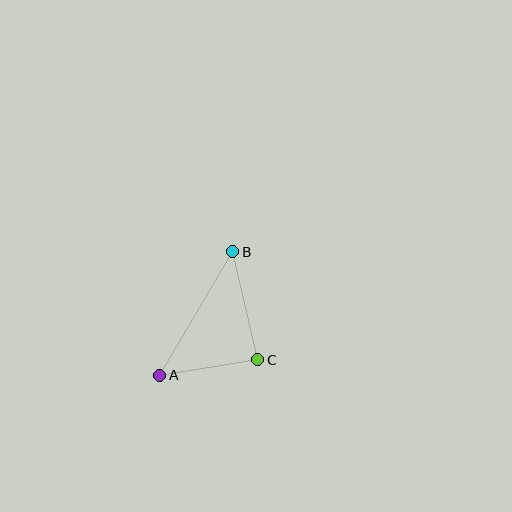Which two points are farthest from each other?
Points A and B are farthest from each other.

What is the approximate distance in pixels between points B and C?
The distance between B and C is approximately 111 pixels.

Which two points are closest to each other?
Points A and C are closest to each other.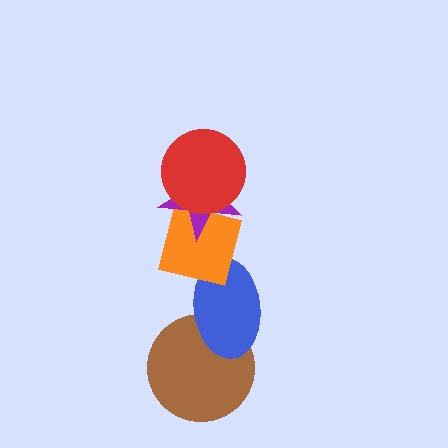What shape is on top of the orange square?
The purple star is on top of the orange square.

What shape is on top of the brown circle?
The blue ellipse is on top of the brown circle.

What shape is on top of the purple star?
The red circle is on top of the purple star.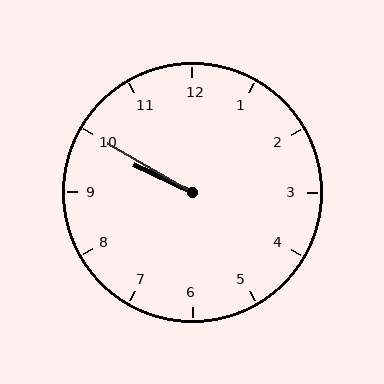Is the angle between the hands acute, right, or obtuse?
It is acute.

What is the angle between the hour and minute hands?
Approximately 5 degrees.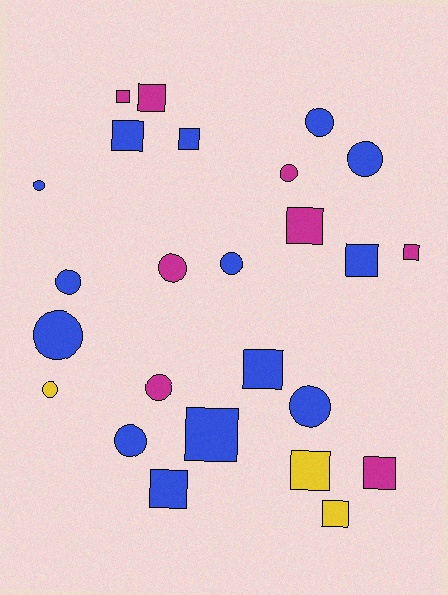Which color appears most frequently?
Blue, with 14 objects.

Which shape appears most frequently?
Square, with 13 objects.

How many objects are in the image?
There are 25 objects.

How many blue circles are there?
There are 8 blue circles.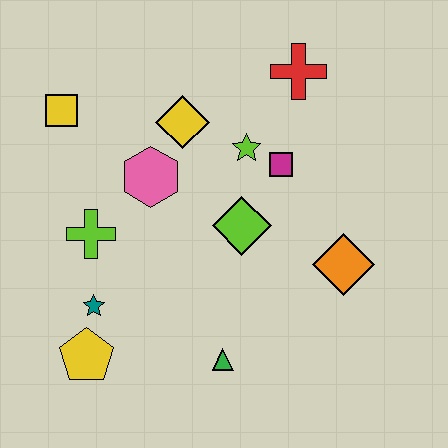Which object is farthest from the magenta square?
The yellow pentagon is farthest from the magenta square.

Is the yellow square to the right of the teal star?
No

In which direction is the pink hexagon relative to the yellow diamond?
The pink hexagon is below the yellow diamond.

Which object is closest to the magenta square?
The lime star is closest to the magenta square.